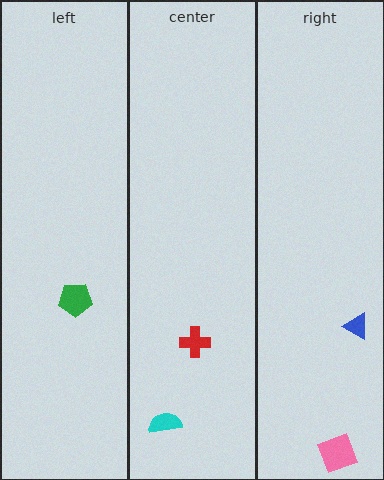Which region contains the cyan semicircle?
The center region.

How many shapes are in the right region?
2.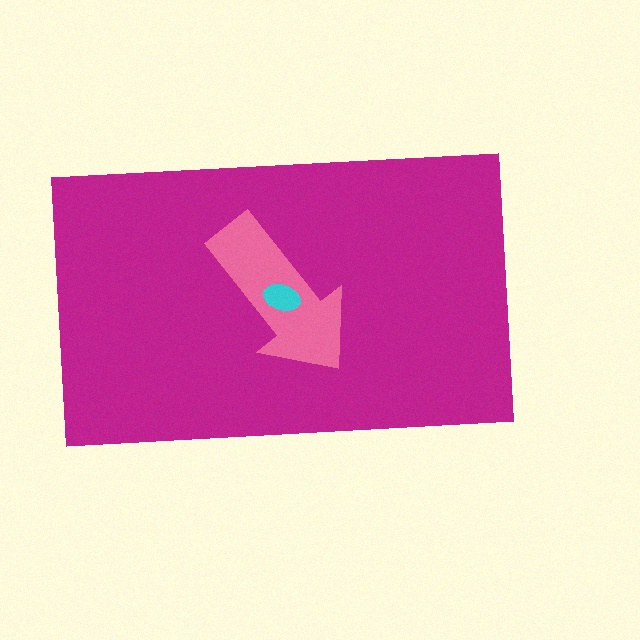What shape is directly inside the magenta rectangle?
The pink arrow.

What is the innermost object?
The cyan ellipse.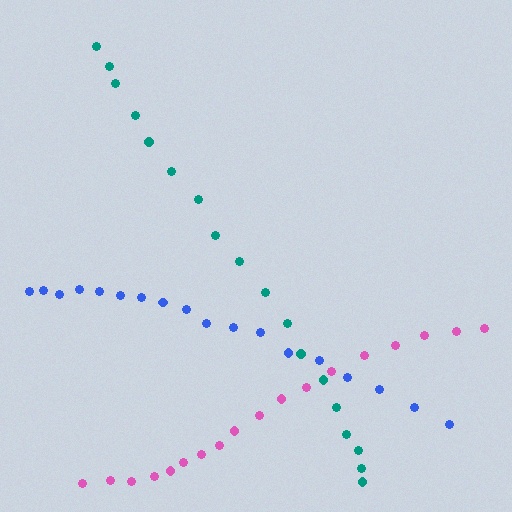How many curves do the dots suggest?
There are 3 distinct paths.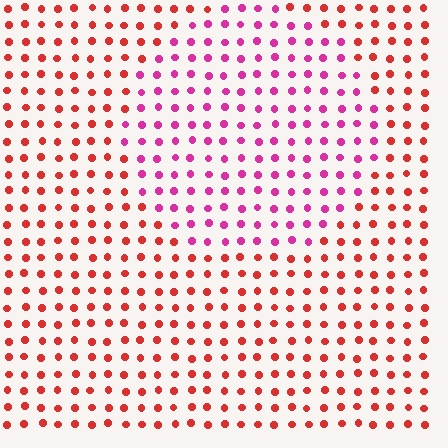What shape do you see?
I see a circle.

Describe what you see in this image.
The image is filled with small red elements in a uniform arrangement. A circle-shaped region is visible where the elements are tinted to a slightly different hue, forming a subtle color boundary.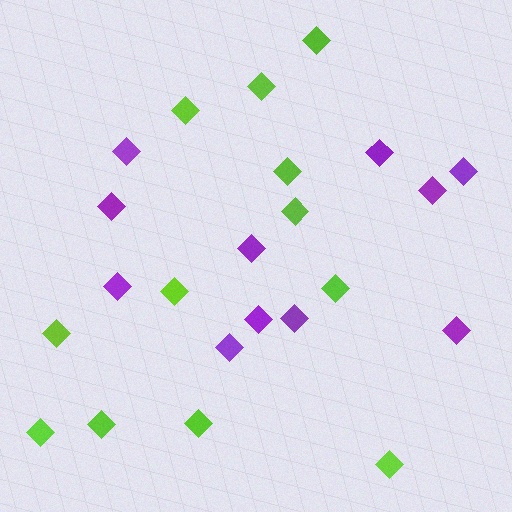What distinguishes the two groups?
There are 2 groups: one group of lime diamonds (12) and one group of purple diamonds (11).